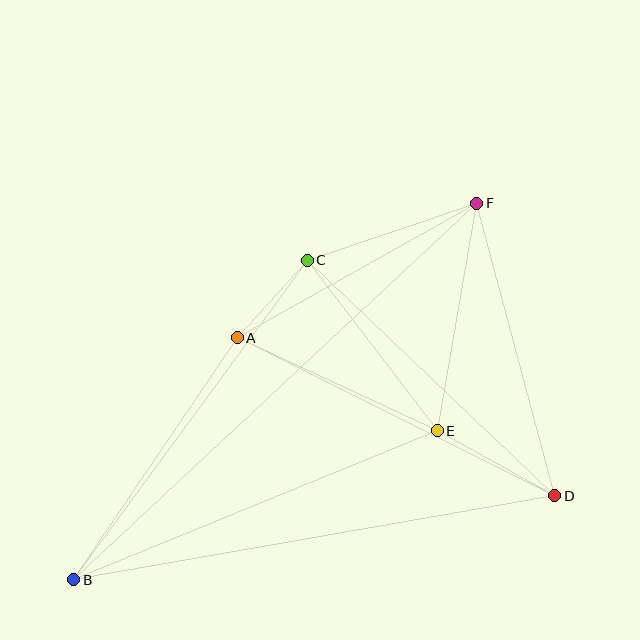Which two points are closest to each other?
Points A and C are closest to each other.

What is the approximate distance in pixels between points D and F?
The distance between D and F is approximately 303 pixels.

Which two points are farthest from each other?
Points B and F are farthest from each other.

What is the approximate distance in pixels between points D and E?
The distance between D and E is approximately 134 pixels.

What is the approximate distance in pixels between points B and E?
The distance between B and E is approximately 393 pixels.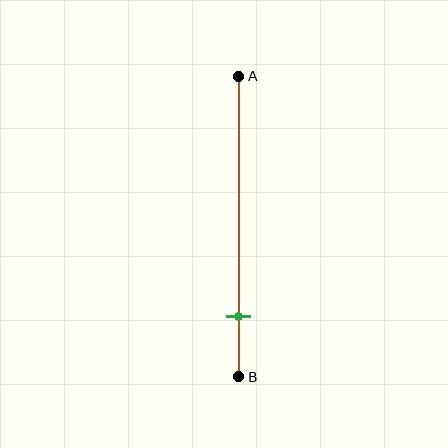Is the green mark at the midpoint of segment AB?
No, the mark is at about 80% from A, not at the 50% midpoint.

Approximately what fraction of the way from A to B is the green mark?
The green mark is approximately 80% of the way from A to B.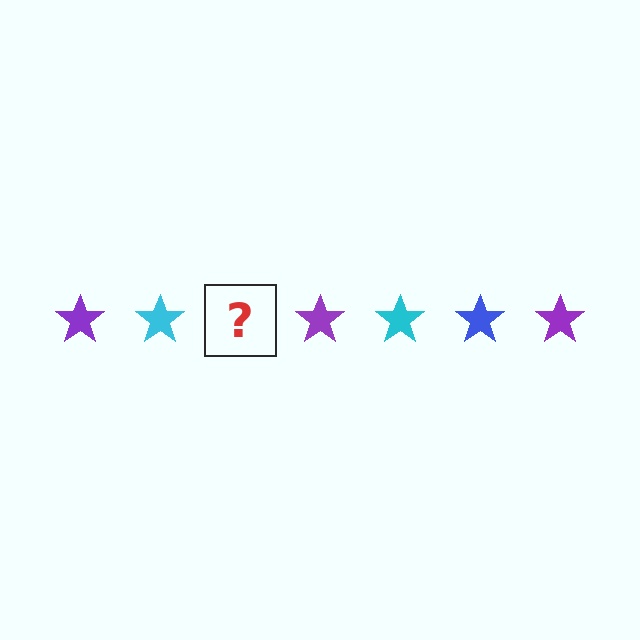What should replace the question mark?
The question mark should be replaced with a blue star.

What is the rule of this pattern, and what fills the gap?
The rule is that the pattern cycles through purple, cyan, blue stars. The gap should be filled with a blue star.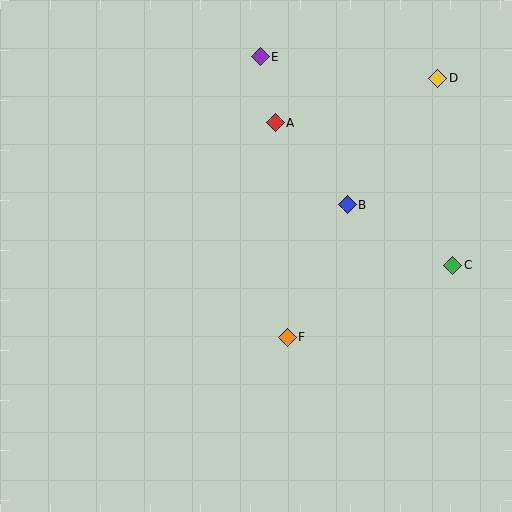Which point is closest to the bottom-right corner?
Point C is closest to the bottom-right corner.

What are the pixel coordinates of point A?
Point A is at (275, 123).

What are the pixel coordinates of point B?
Point B is at (347, 205).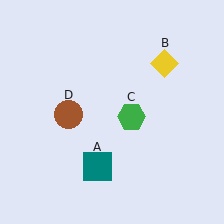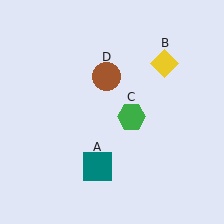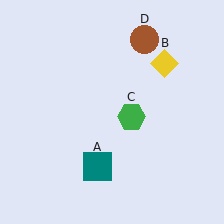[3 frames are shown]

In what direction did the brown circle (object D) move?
The brown circle (object D) moved up and to the right.